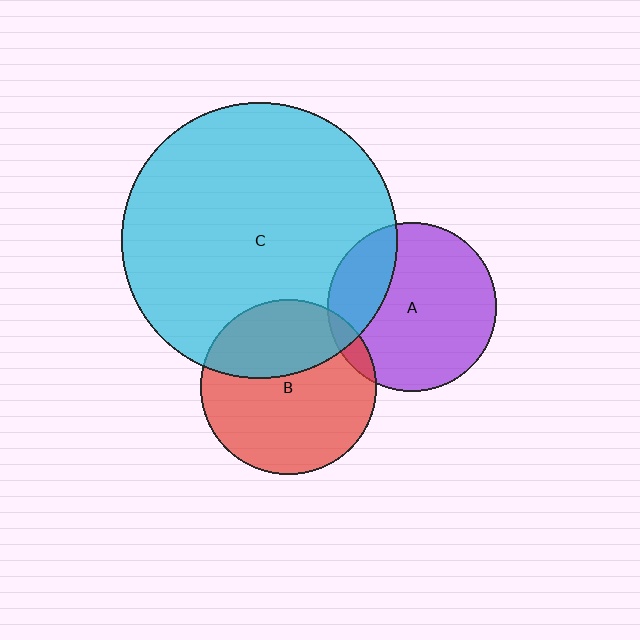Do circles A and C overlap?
Yes.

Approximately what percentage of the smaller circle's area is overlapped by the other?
Approximately 25%.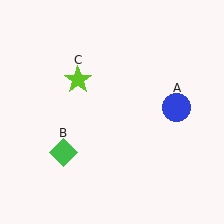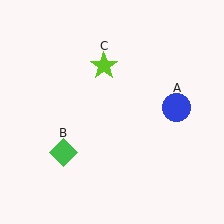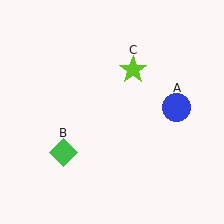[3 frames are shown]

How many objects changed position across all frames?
1 object changed position: lime star (object C).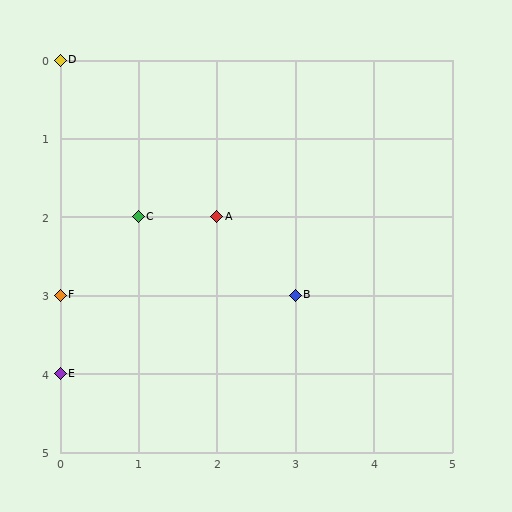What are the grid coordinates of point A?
Point A is at grid coordinates (2, 2).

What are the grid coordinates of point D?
Point D is at grid coordinates (0, 0).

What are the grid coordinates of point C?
Point C is at grid coordinates (1, 2).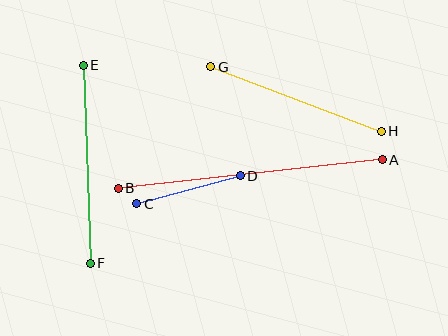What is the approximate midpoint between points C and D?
The midpoint is at approximately (188, 190) pixels.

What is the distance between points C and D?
The distance is approximately 108 pixels.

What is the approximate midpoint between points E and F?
The midpoint is at approximately (87, 164) pixels.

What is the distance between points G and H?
The distance is approximately 182 pixels.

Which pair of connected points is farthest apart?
Points A and B are farthest apart.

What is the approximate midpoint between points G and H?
The midpoint is at approximately (296, 99) pixels.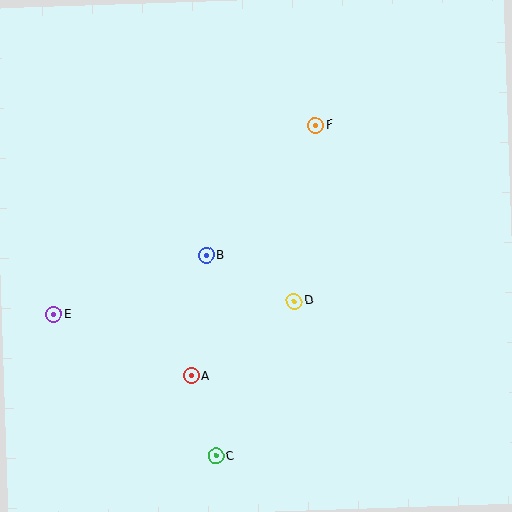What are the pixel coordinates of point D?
Point D is at (294, 301).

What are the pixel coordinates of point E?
Point E is at (54, 314).